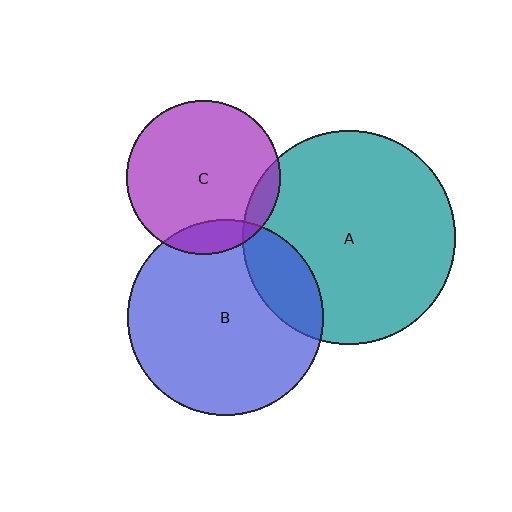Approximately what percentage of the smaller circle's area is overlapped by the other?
Approximately 10%.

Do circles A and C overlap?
Yes.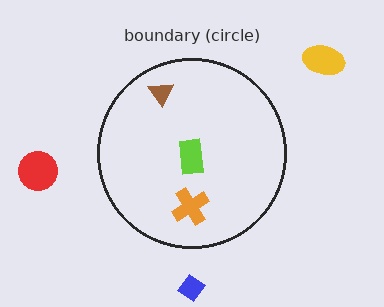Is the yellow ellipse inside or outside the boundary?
Outside.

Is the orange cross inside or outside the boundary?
Inside.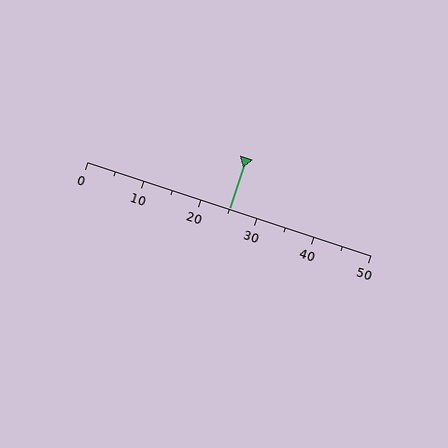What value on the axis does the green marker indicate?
The marker indicates approximately 25.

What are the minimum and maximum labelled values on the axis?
The axis runs from 0 to 50.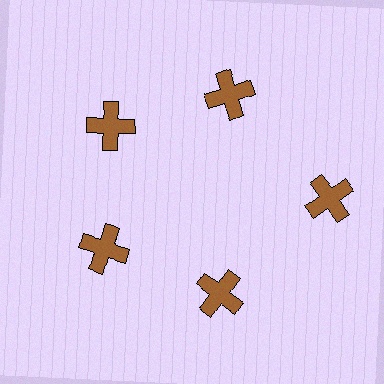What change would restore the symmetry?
The symmetry would be restored by moving it inward, back onto the ring so that all 5 crosses sit at equal angles and equal distance from the center.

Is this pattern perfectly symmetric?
No. The 5 brown crosses are arranged in a ring, but one element near the 3 o'clock position is pushed outward from the center, breaking the 5-fold rotational symmetry.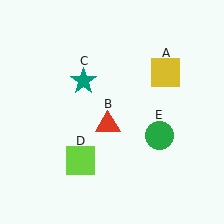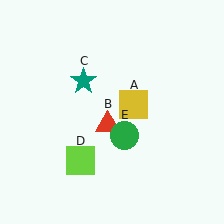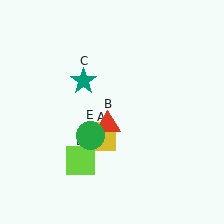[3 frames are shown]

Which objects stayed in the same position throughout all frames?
Red triangle (object B) and teal star (object C) and lime square (object D) remained stationary.